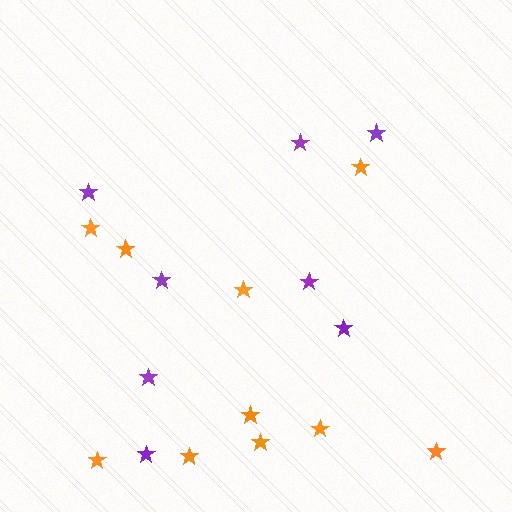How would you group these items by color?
There are 2 groups: one group of orange stars (10) and one group of purple stars (8).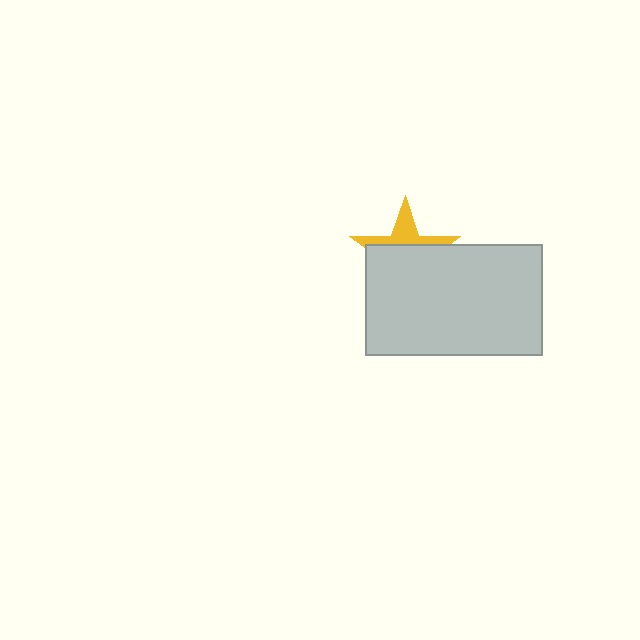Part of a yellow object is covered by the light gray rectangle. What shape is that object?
It is a star.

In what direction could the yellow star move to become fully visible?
The yellow star could move up. That would shift it out from behind the light gray rectangle entirely.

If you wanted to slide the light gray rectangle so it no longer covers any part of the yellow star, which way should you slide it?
Slide it down — that is the most direct way to separate the two shapes.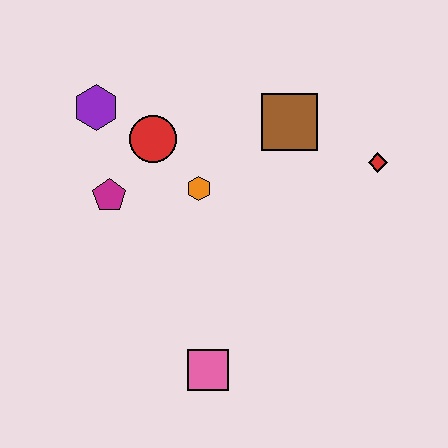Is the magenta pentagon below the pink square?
No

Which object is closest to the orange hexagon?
The red circle is closest to the orange hexagon.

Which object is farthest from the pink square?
The purple hexagon is farthest from the pink square.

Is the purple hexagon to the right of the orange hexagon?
No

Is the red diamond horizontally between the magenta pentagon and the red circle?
No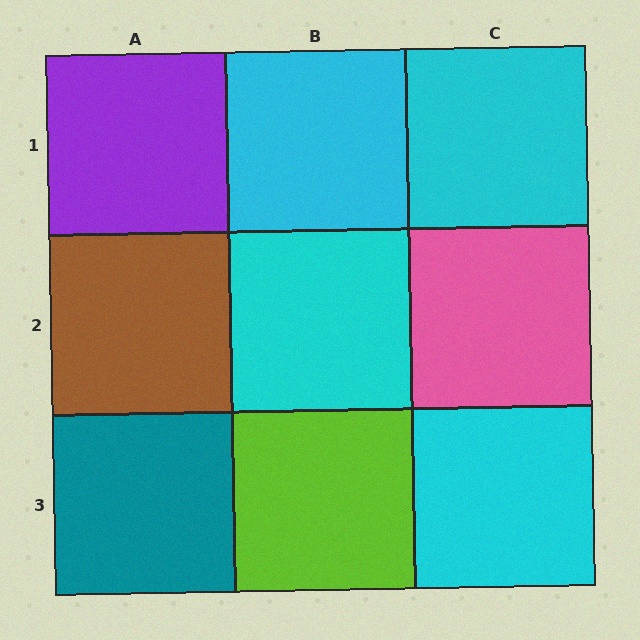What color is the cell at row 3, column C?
Cyan.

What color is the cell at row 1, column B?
Cyan.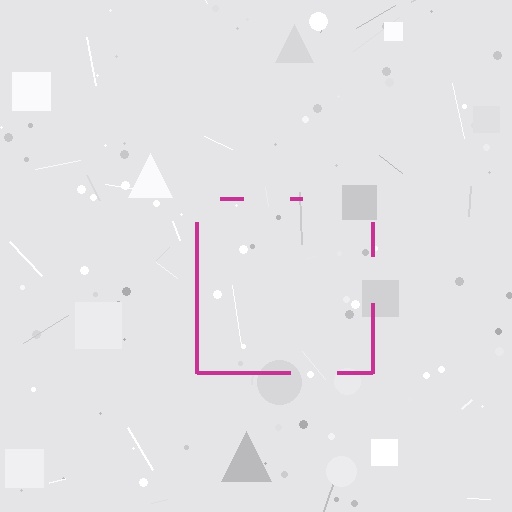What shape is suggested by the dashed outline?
The dashed outline suggests a square.